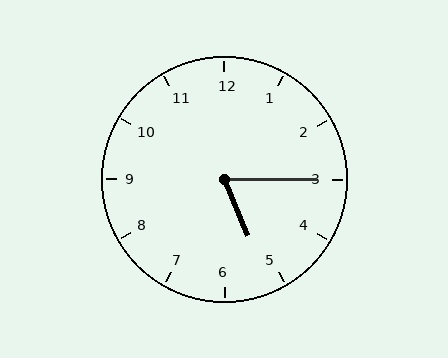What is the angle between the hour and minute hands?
Approximately 68 degrees.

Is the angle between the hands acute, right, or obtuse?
It is acute.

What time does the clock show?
5:15.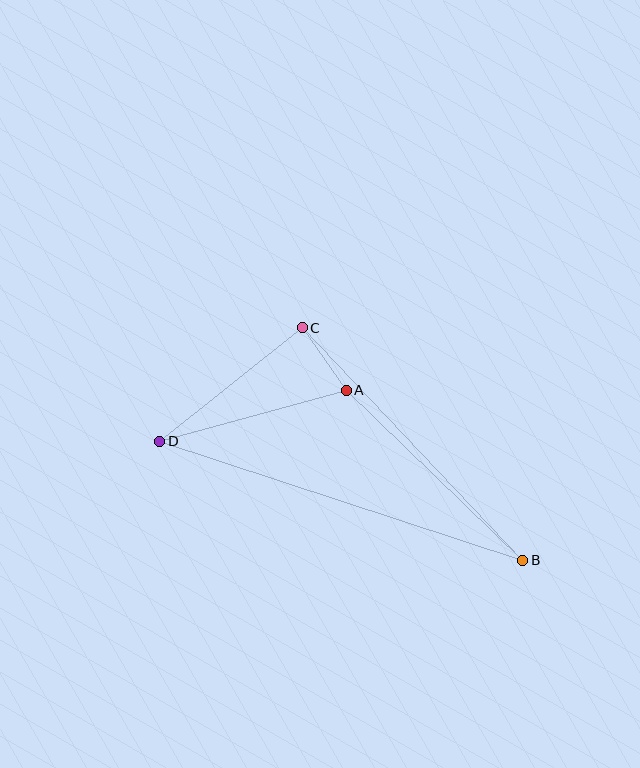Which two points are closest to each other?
Points A and C are closest to each other.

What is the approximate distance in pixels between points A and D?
The distance between A and D is approximately 193 pixels.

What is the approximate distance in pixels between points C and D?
The distance between C and D is approximately 182 pixels.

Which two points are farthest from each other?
Points B and D are farthest from each other.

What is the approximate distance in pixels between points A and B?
The distance between A and B is approximately 245 pixels.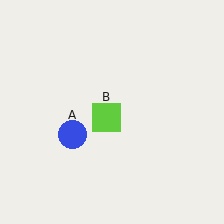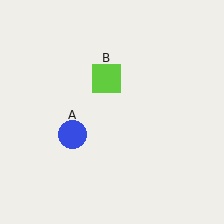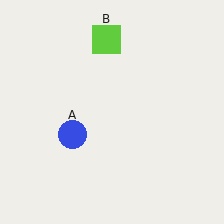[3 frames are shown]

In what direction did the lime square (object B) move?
The lime square (object B) moved up.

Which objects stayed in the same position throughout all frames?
Blue circle (object A) remained stationary.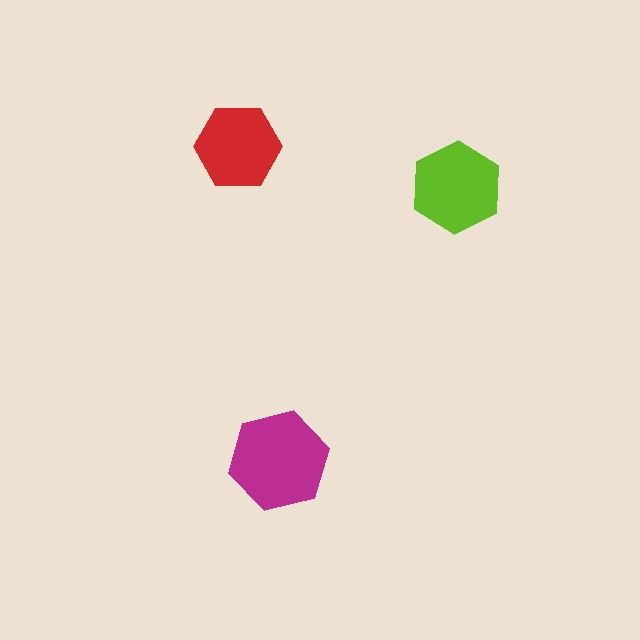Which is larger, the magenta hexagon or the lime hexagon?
The magenta one.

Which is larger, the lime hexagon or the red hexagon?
The lime one.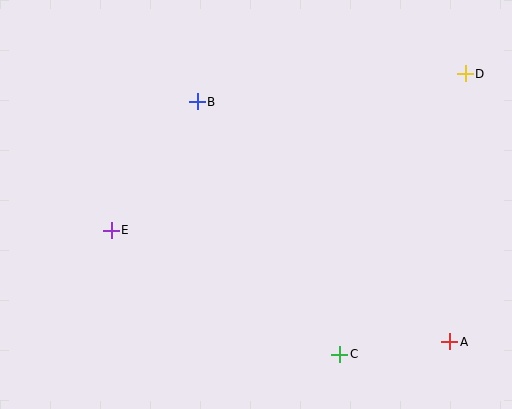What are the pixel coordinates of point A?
Point A is at (450, 342).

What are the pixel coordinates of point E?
Point E is at (111, 230).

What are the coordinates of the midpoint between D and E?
The midpoint between D and E is at (288, 152).